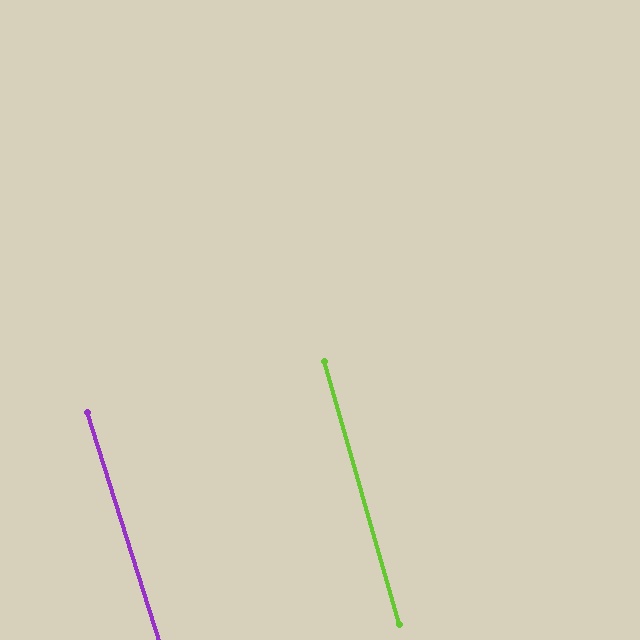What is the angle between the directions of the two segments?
Approximately 2 degrees.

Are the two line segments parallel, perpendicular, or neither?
Parallel — their directions differ by only 1.7°.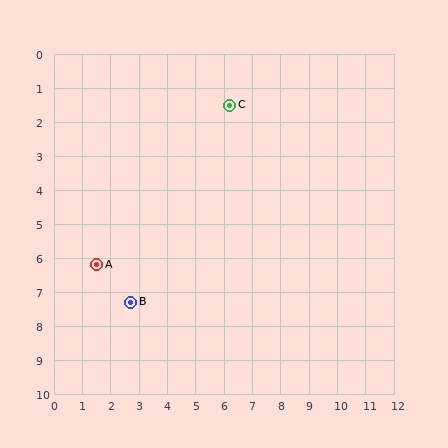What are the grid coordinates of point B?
Point B is at approximately (2.7, 7.3).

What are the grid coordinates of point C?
Point C is at approximately (6.2, 1.5).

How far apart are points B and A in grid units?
Points B and A are about 1.6 grid units apart.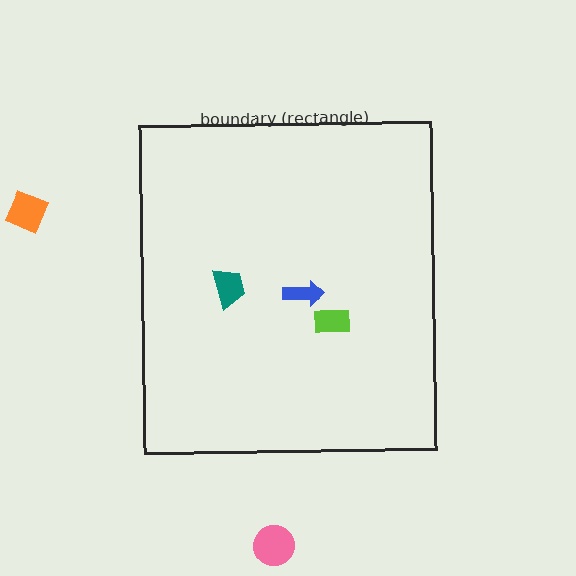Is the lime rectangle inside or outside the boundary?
Inside.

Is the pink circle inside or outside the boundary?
Outside.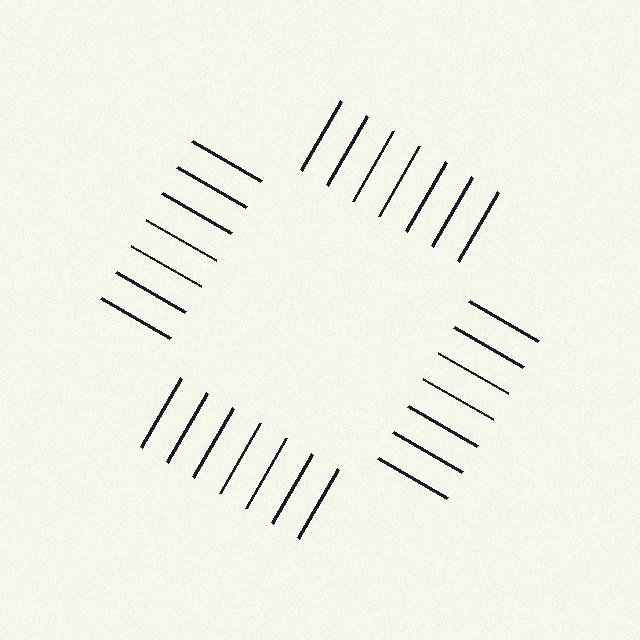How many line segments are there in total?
28 — 7 along each of the 4 edges.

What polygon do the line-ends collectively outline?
An illusory square — the line segments terminate on its edges but no continuous stroke is drawn.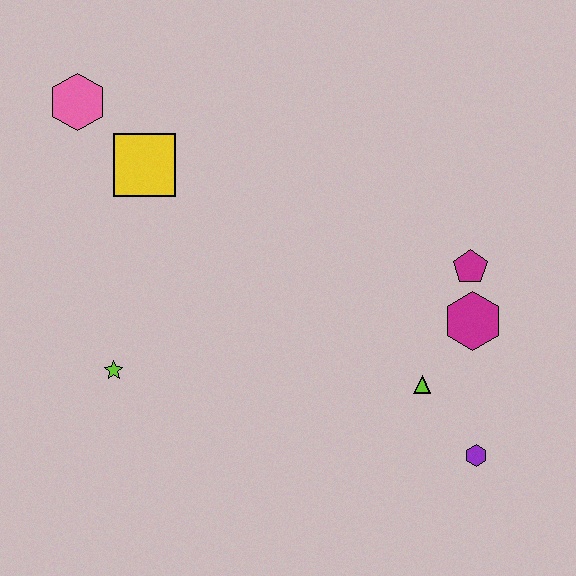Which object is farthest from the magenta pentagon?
The pink hexagon is farthest from the magenta pentagon.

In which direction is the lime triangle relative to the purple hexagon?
The lime triangle is above the purple hexagon.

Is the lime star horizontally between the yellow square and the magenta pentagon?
No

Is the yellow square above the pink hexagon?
No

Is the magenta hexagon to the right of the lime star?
Yes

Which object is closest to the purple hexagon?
The lime triangle is closest to the purple hexagon.